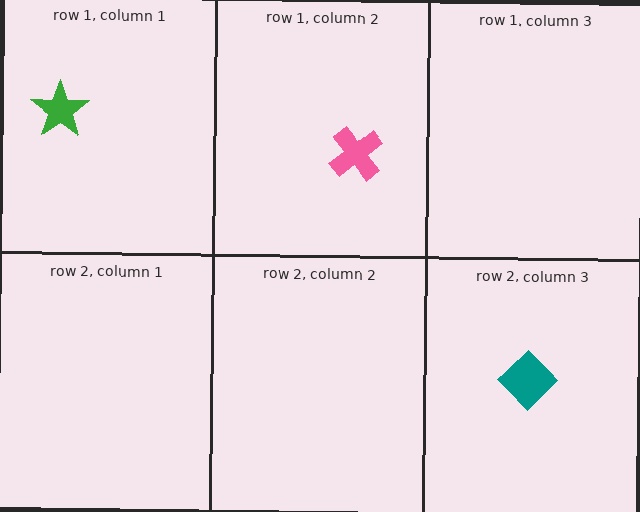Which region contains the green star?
The row 1, column 1 region.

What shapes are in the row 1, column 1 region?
The green star.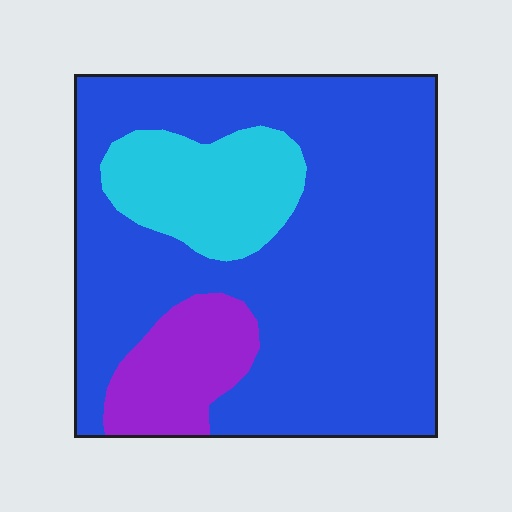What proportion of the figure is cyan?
Cyan covers 15% of the figure.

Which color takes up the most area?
Blue, at roughly 75%.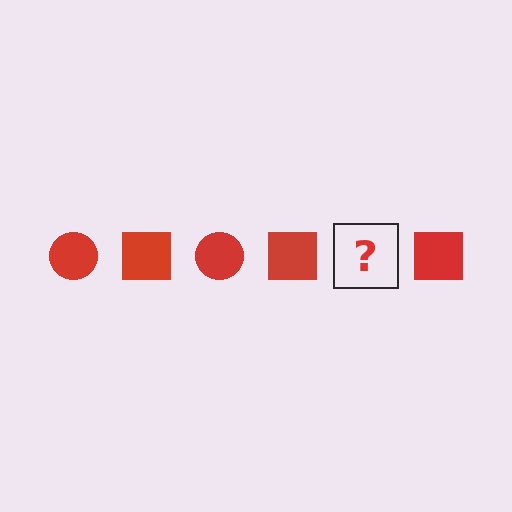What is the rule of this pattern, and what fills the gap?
The rule is that the pattern cycles through circle, square shapes in red. The gap should be filled with a red circle.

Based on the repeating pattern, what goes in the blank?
The blank should be a red circle.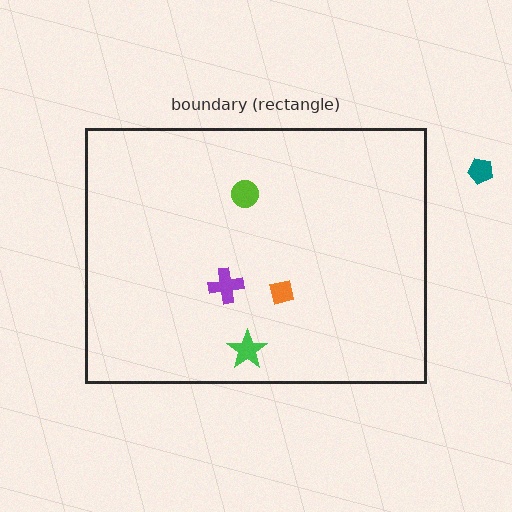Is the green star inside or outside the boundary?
Inside.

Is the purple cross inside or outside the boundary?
Inside.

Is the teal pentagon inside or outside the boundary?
Outside.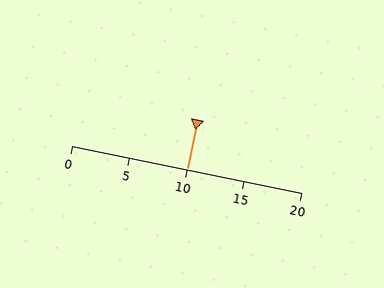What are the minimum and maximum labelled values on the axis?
The axis runs from 0 to 20.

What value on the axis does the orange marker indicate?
The marker indicates approximately 10.